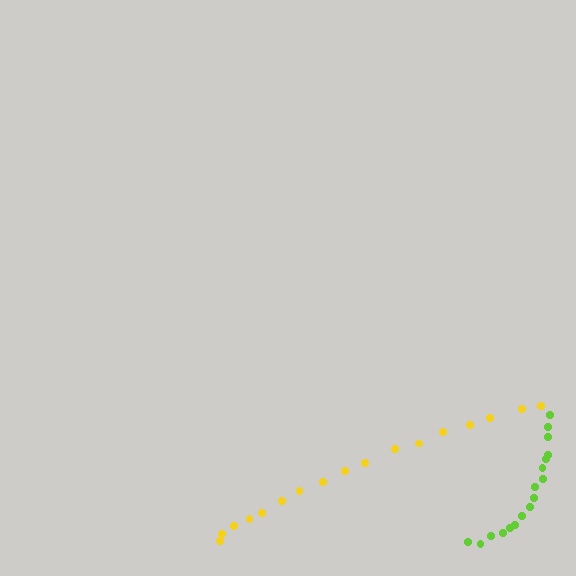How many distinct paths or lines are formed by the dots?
There are 2 distinct paths.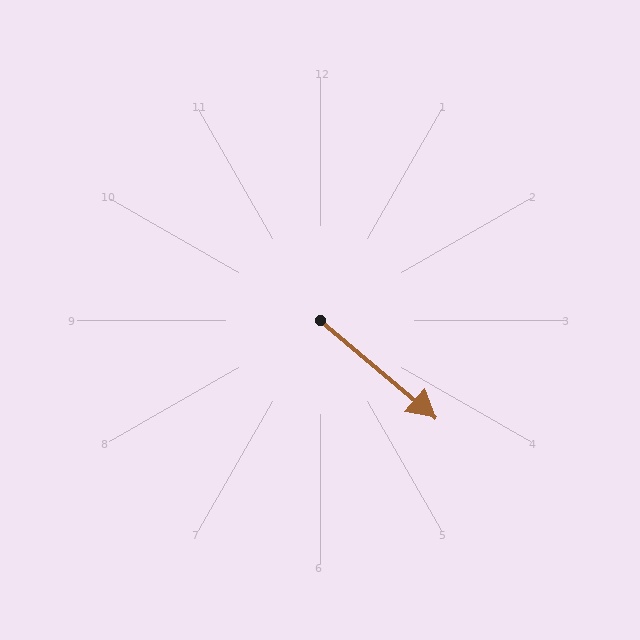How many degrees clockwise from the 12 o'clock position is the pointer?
Approximately 130 degrees.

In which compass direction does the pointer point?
Southeast.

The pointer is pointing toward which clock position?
Roughly 4 o'clock.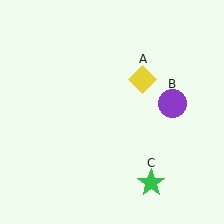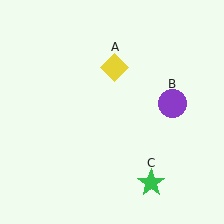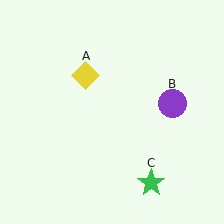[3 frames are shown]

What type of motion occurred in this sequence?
The yellow diamond (object A) rotated counterclockwise around the center of the scene.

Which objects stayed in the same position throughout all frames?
Purple circle (object B) and green star (object C) remained stationary.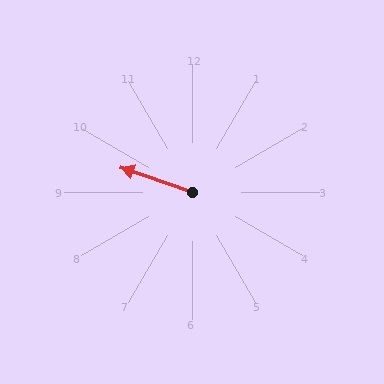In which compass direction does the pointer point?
West.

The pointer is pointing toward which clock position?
Roughly 10 o'clock.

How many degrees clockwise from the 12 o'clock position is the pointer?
Approximately 289 degrees.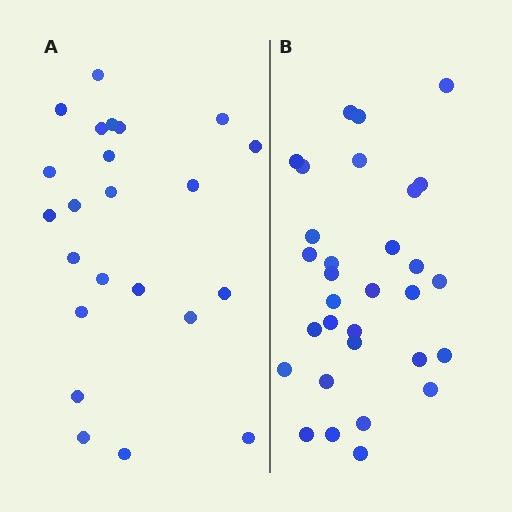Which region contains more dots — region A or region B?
Region B (the right region) has more dots.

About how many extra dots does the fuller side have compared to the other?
Region B has roughly 8 or so more dots than region A.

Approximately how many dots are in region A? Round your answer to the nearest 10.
About 20 dots. (The exact count is 23, which rounds to 20.)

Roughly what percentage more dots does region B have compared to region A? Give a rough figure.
About 35% more.